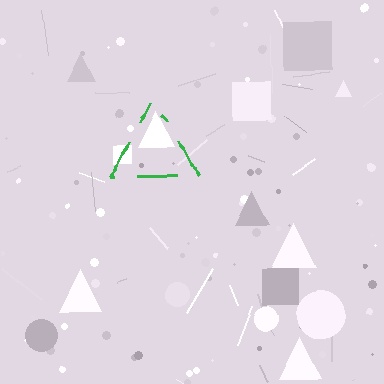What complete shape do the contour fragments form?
The contour fragments form a triangle.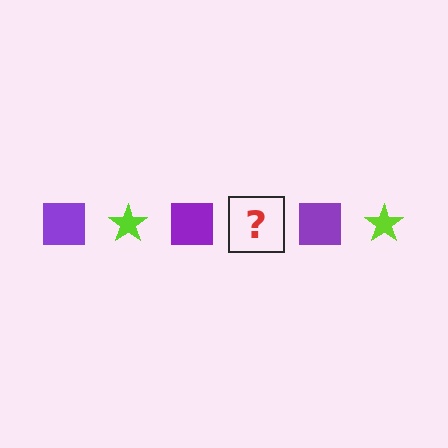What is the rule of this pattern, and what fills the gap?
The rule is that the pattern alternates between purple square and lime star. The gap should be filled with a lime star.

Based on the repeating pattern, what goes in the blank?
The blank should be a lime star.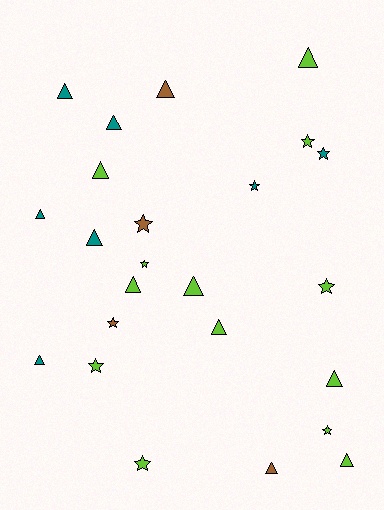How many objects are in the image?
There are 24 objects.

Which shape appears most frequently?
Triangle, with 14 objects.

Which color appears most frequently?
Lime, with 13 objects.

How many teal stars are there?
There are 2 teal stars.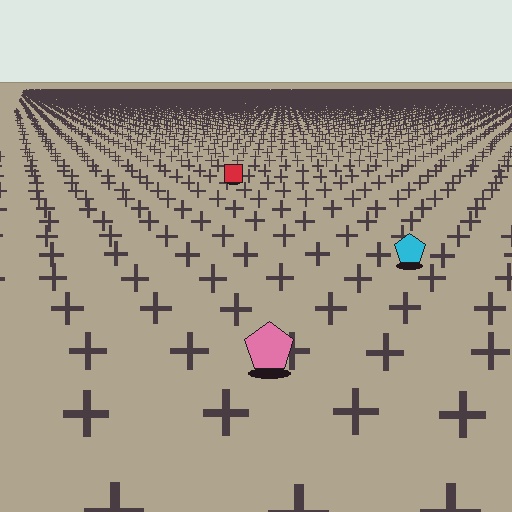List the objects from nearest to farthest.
From nearest to farthest: the pink pentagon, the cyan pentagon, the red square.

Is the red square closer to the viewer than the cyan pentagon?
No. The cyan pentagon is closer — you can tell from the texture gradient: the ground texture is coarser near it.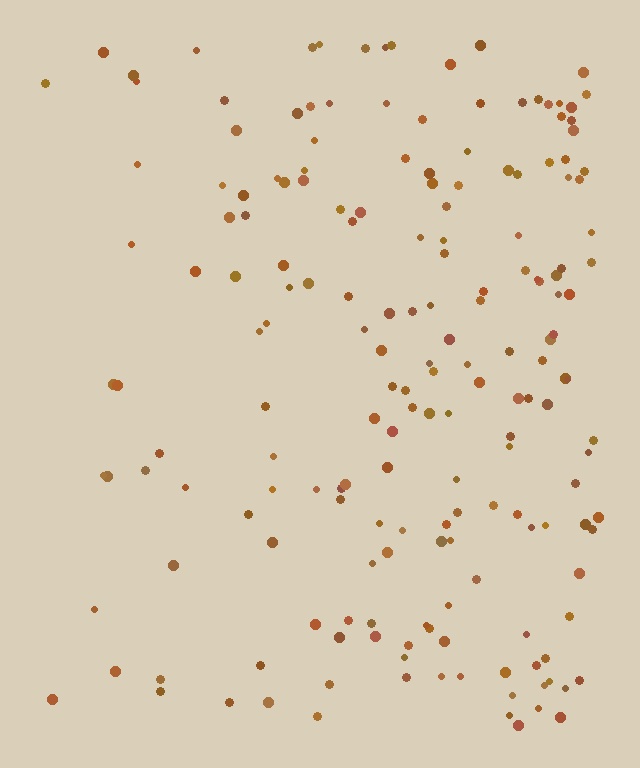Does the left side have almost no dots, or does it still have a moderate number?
Still a moderate number, just noticeably fewer than the right.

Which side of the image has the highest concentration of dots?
The right.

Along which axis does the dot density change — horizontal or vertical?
Horizontal.